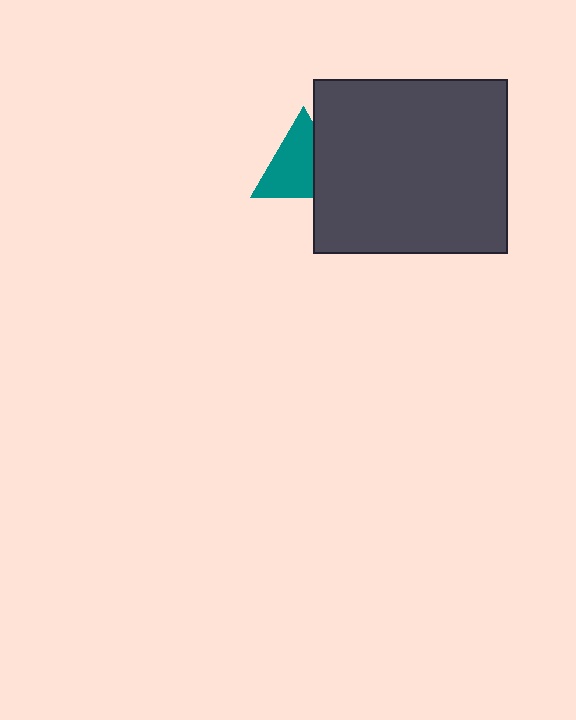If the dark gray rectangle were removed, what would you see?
You would see the complete teal triangle.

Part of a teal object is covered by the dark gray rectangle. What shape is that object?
It is a triangle.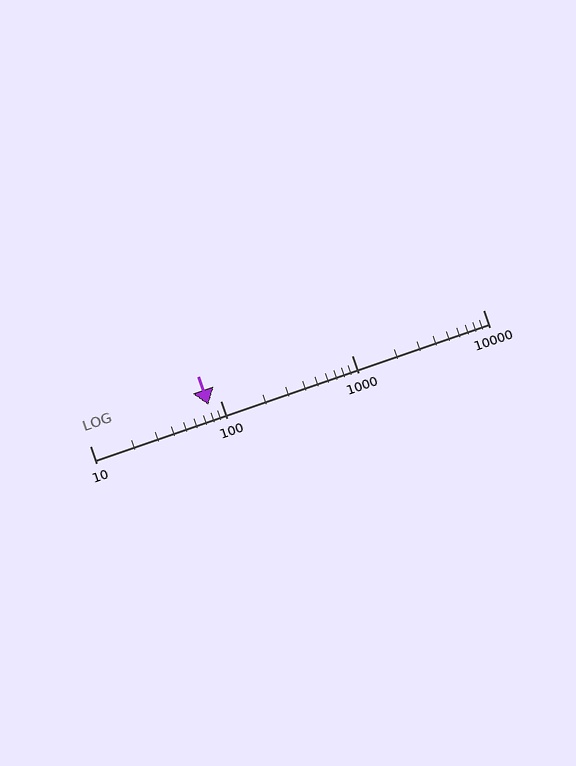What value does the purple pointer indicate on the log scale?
The pointer indicates approximately 80.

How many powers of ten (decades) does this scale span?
The scale spans 3 decades, from 10 to 10000.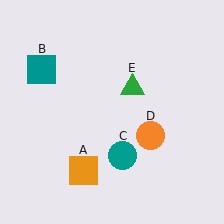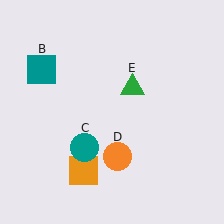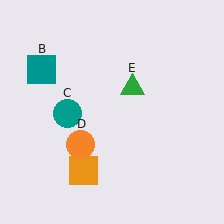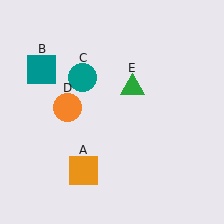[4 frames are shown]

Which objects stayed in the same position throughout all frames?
Orange square (object A) and teal square (object B) and green triangle (object E) remained stationary.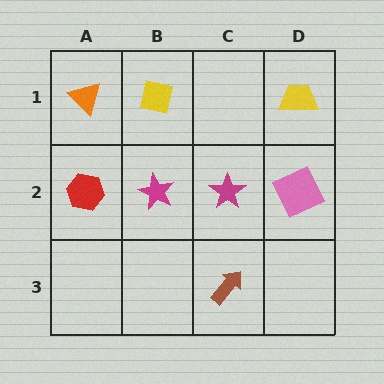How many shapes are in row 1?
3 shapes.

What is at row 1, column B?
A yellow square.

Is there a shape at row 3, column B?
No, that cell is empty.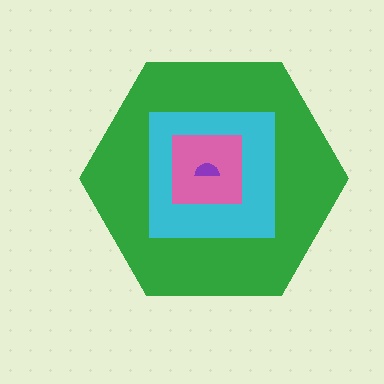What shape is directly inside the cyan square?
The pink square.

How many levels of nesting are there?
4.